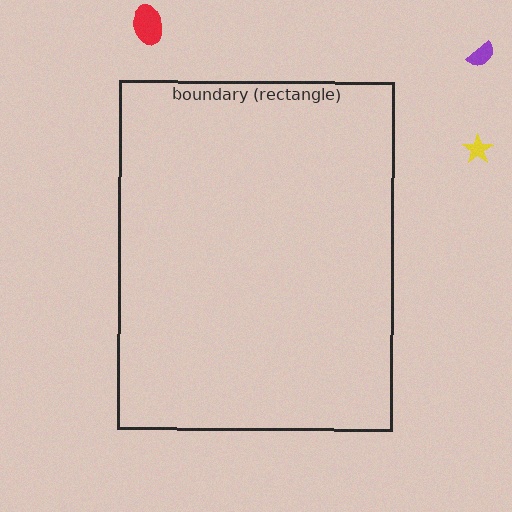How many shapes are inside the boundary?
0 inside, 3 outside.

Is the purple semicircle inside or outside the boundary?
Outside.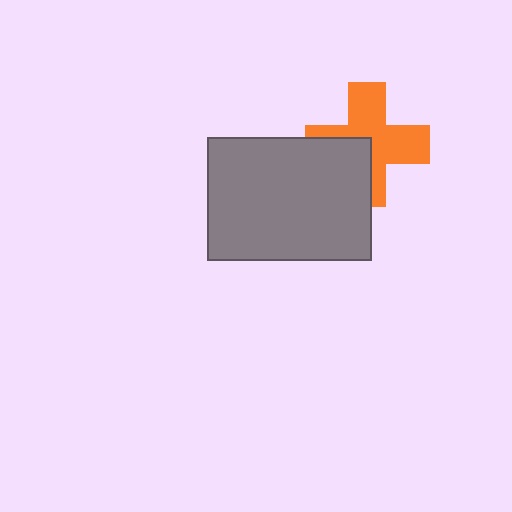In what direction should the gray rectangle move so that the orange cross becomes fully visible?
The gray rectangle should move toward the lower-left. That is the shortest direction to clear the overlap and leave the orange cross fully visible.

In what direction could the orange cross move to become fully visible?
The orange cross could move toward the upper-right. That would shift it out from behind the gray rectangle entirely.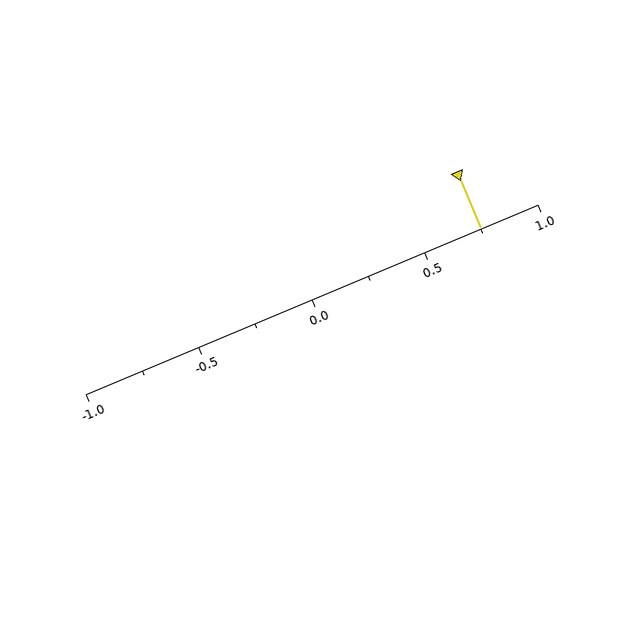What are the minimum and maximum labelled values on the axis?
The axis runs from -1.0 to 1.0.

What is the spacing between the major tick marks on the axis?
The major ticks are spaced 0.5 apart.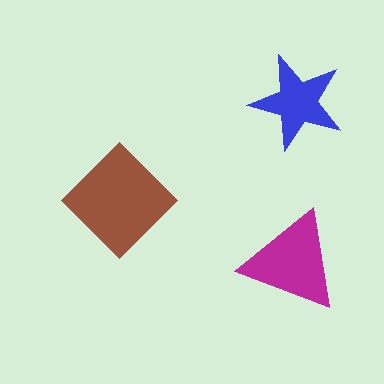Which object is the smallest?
The blue star.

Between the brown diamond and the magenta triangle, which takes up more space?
The brown diamond.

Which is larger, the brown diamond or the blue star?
The brown diamond.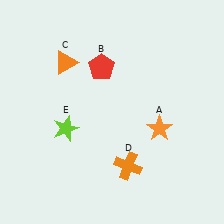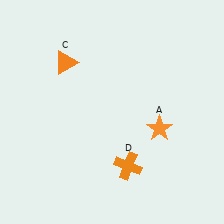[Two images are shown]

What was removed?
The lime star (E), the red pentagon (B) were removed in Image 2.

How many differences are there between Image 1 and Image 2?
There are 2 differences between the two images.